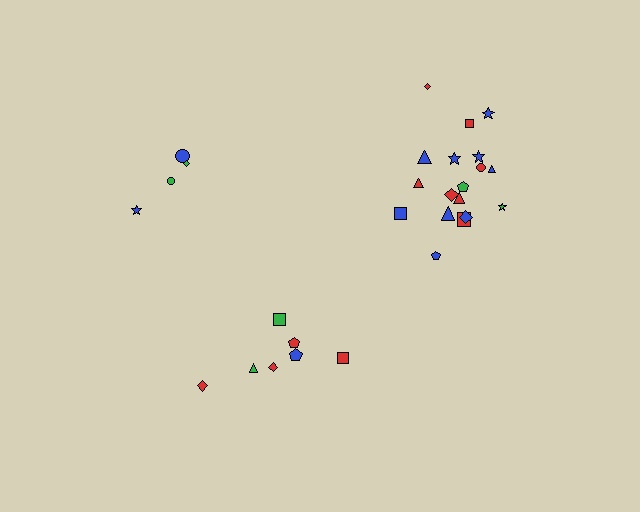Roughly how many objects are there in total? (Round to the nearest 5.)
Roughly 30 objects in total.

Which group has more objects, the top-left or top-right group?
The top-right group.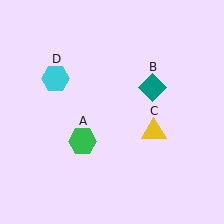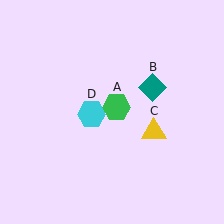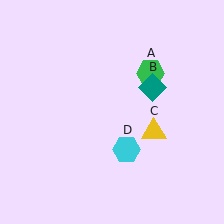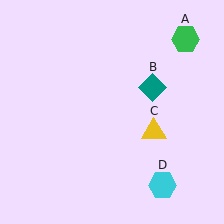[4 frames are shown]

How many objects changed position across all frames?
2 objects changed position: green hexagon (object A), cyan hexagon (object D).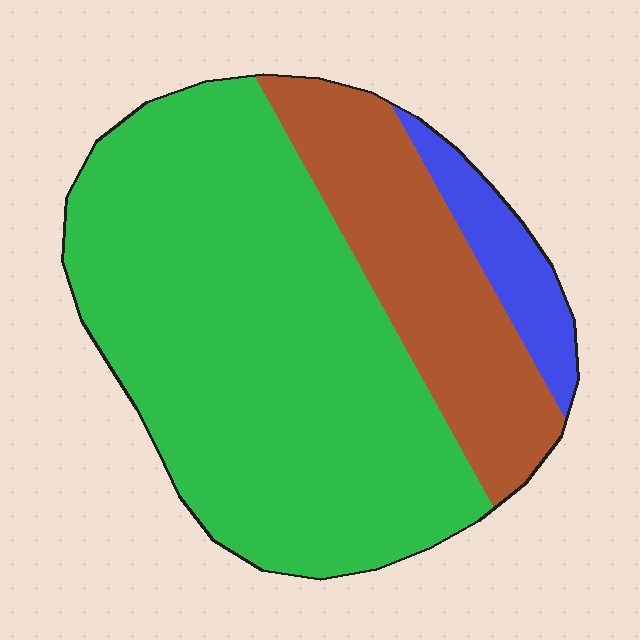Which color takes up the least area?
Blue, at roughly 10%.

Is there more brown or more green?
Green.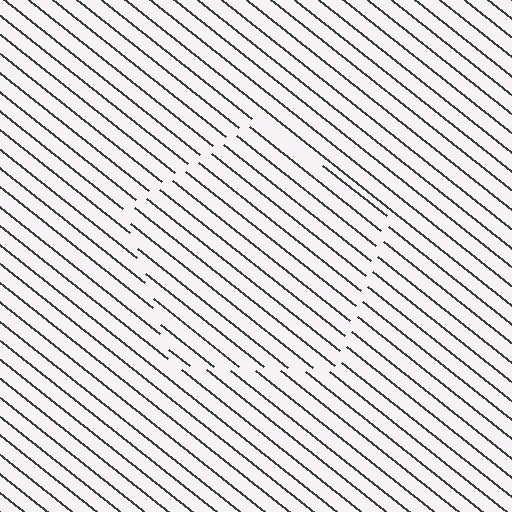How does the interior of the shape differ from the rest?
The interior of the shape contains the same grating, shifted by half a period — the contour is defined by the phase discontinuity where line-ends from the inner and outer gratings abut.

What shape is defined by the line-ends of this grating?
An illusory pentagon. The interior of the shape contains the same grating, shifted by half a period — the contour is defined by the phase discontinuity where line-ends from the inner and outer gratings abut.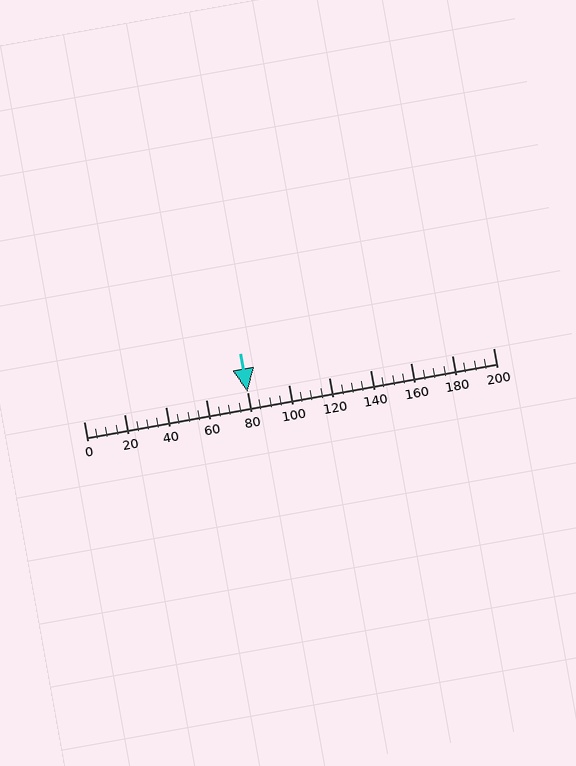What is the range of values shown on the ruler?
The ruler shows values from 0 to 200.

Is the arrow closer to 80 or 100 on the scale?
The arrow is closer to 80.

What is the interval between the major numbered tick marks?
The major tick marks are spaced 20 units apart.